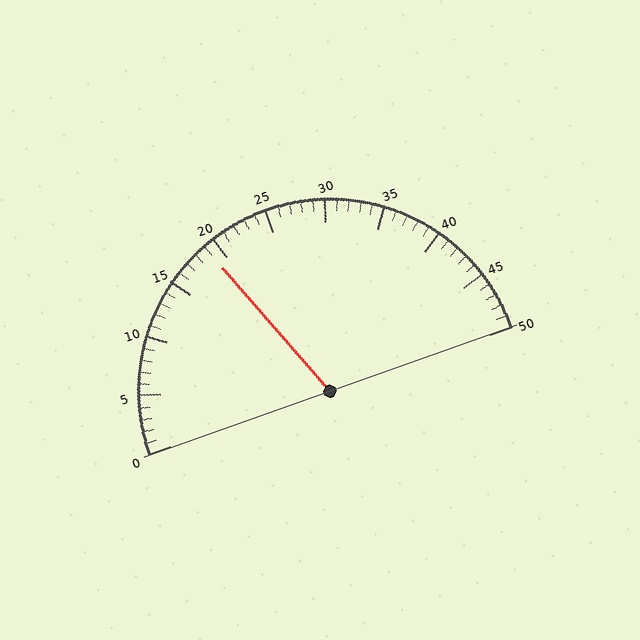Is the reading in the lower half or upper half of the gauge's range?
The reading is in the lower half of the range (0 to 50).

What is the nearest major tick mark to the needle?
The nearest major tick mark is 20.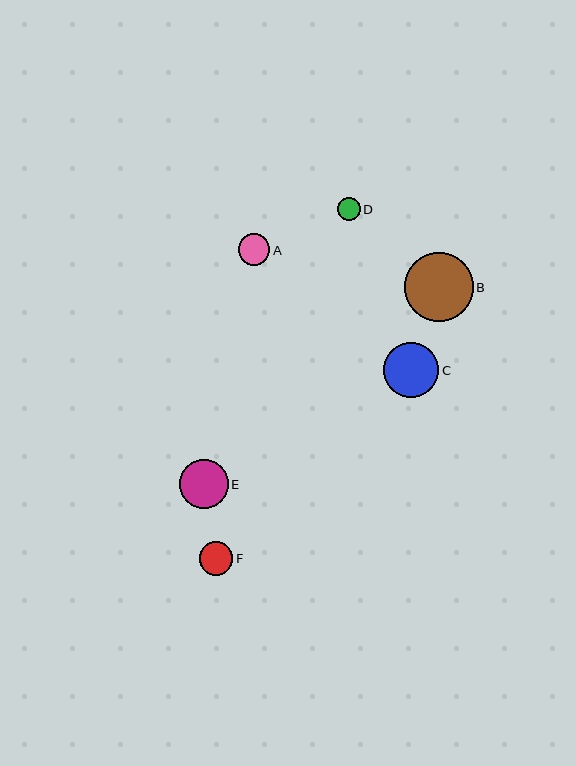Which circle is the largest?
Circle B is the largest with a size of approximately 69 pixels.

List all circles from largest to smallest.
From largest to smallest: B, C, E, F, A, D.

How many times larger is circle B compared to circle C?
Circle B is approximately 1.3 times the size of circle C.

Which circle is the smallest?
Circle D is the smallest with a size of approximately 23 pixels.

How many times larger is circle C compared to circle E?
Circle C is approximately 1.1 times the size of circle E.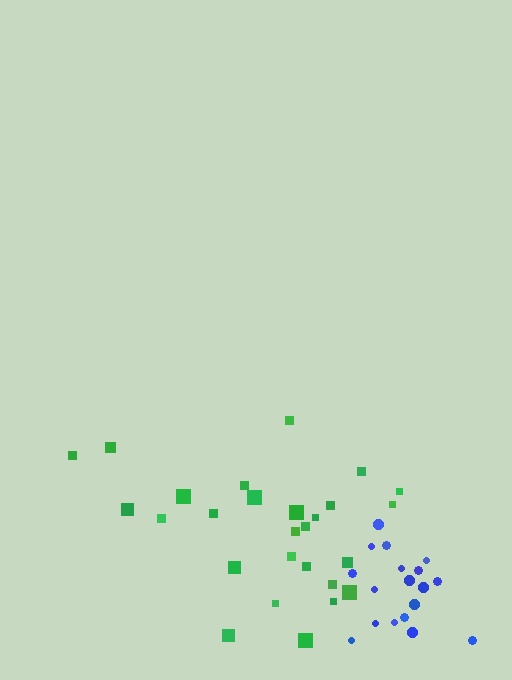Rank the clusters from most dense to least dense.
blue, green.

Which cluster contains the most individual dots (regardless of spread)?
Green (27).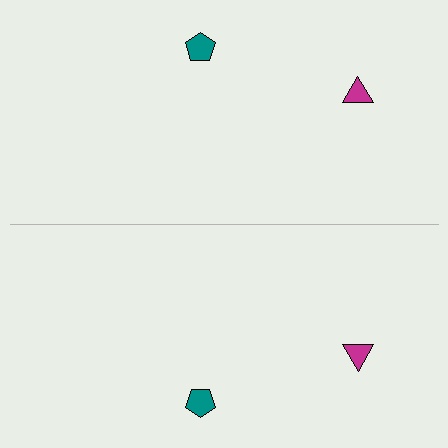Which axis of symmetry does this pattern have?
The pattern has a horizontal axis of symmetry running through the center of the image.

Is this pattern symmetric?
Yes, this pattern has bilateral (reflection) symmetry.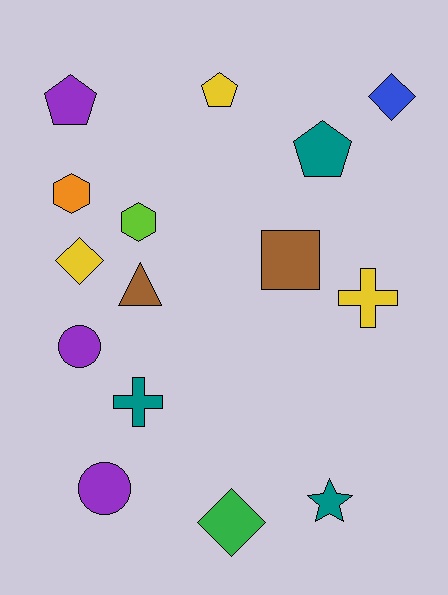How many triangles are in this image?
There is 1 triangle.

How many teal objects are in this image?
There are 3 teal objects.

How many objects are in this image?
There are 15 objects.